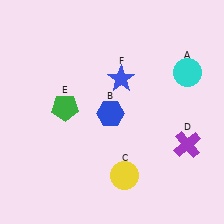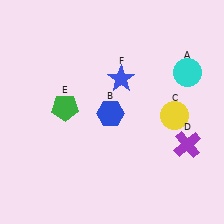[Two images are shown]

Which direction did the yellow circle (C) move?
The yellow circle (C) moved up.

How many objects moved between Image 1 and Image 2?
1 object moved between the two images.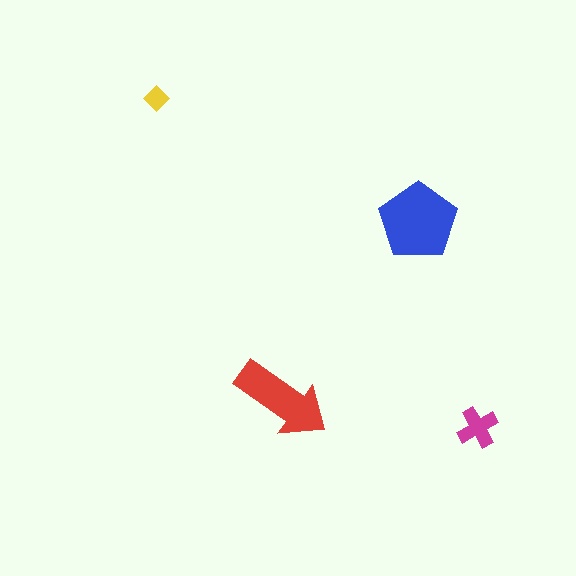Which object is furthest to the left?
The yellow diamond is leftmost.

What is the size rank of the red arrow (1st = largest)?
2nd.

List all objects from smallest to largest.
The yellow diamond, the magenta cross, the red arrow, the blue pentagon.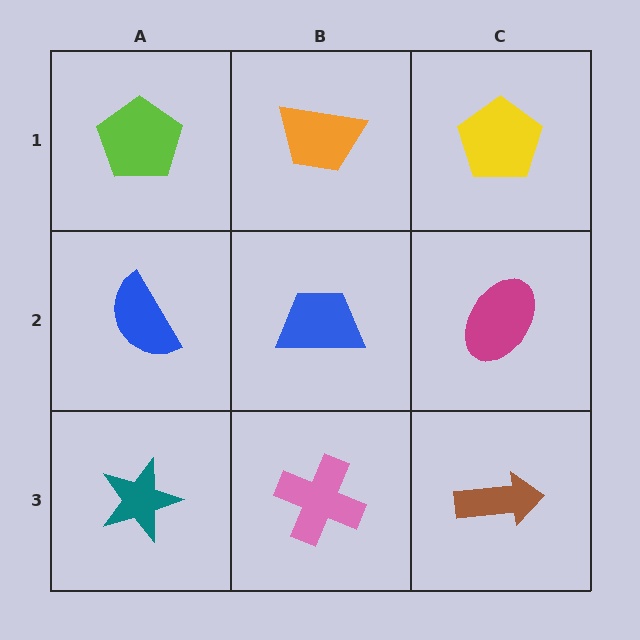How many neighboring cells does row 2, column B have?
4.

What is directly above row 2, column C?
A yellow pentagon.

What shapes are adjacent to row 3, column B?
A blue trapezoid (row 2, column B), a teal star (row 3, column A), a brown arrow (row 3, column C).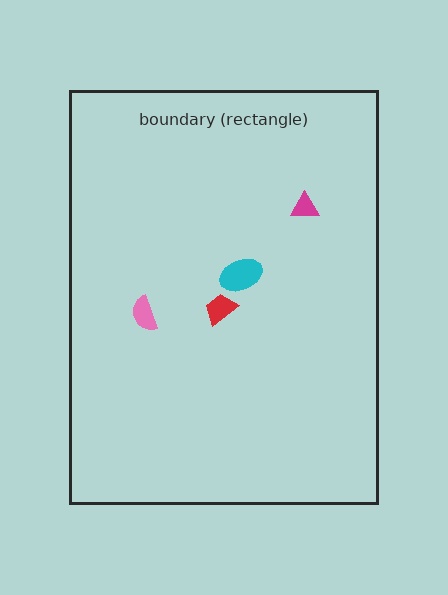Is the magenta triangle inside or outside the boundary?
Inside.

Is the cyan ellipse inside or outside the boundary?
Inside.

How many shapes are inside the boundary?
4 inside, 0 outside.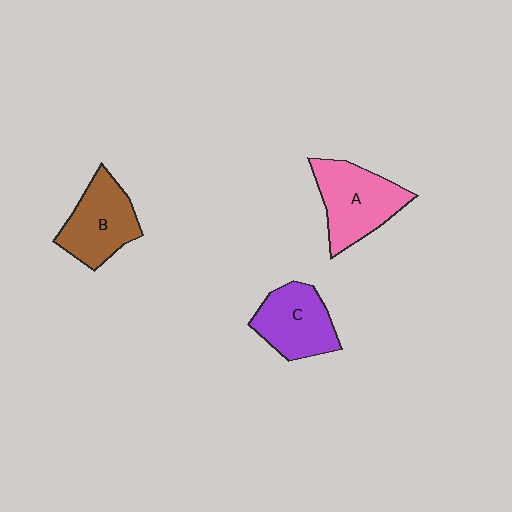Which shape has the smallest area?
Shape C (purple).